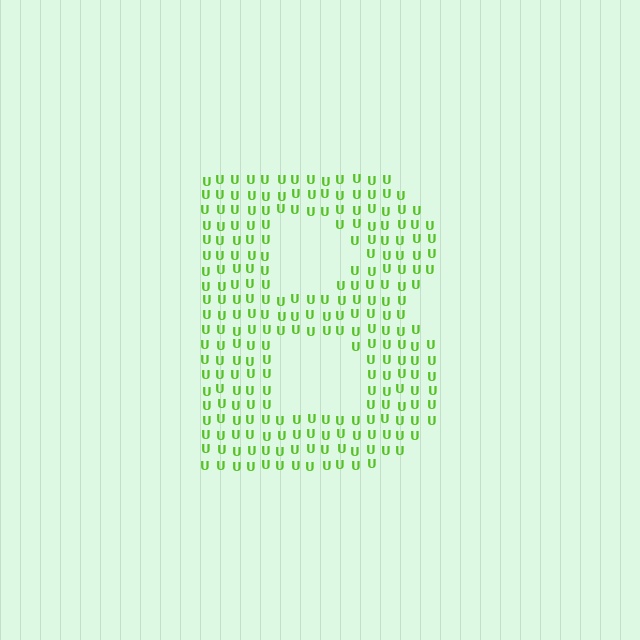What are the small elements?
The small elements are letter U's.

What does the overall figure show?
The overall figure shows the letter B.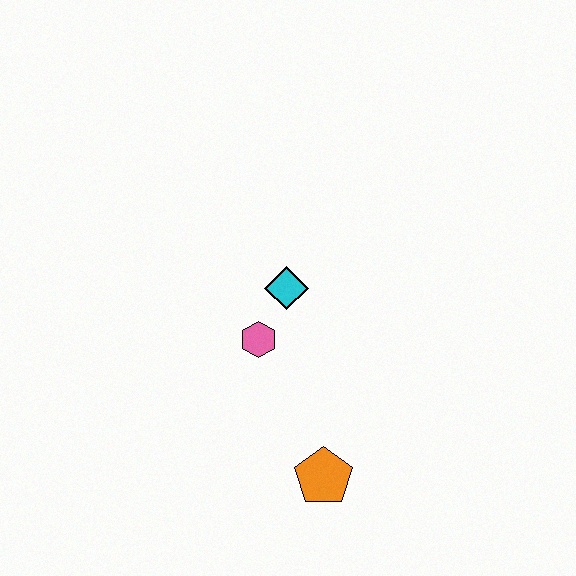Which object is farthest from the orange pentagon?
The cyan diamond is farthest from the orange pentagon.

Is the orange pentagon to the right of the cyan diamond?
Yes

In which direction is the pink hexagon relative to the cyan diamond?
The pink hexagon is below the cyan diamond.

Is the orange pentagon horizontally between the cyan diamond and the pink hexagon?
No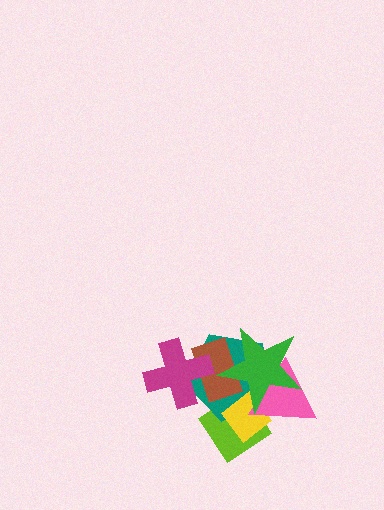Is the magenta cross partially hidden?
No, no other shape covers it.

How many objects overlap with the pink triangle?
4 objects overlap with the pink triangle.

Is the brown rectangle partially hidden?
Yes, it is partially covered by another shape.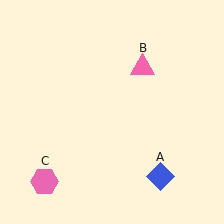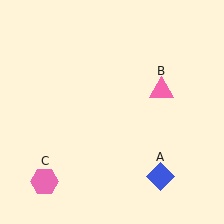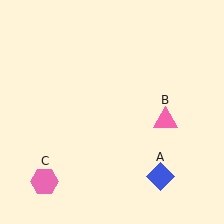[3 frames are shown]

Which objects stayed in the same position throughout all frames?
Blue diamond (object A) and pink hexagon (object C) remained stationary.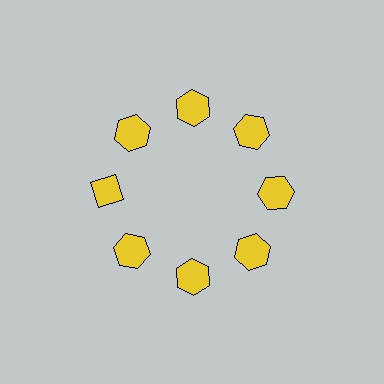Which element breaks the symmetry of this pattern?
The yellow diamond at roughly the 9 o'clock position breaks the symmetry. All other shapes are yellow hexagons.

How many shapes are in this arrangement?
There are 8 shapes arranged in a ring pattern.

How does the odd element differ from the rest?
It has a different shape: diamond instead of hexagon.